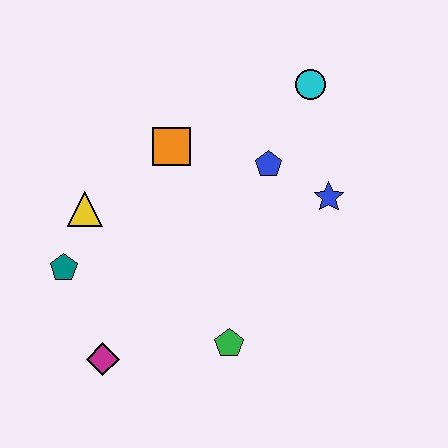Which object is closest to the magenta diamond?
The teal pentagon is closest to the magenta diamond.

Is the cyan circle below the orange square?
No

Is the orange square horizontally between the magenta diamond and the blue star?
Yes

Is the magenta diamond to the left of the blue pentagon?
Yes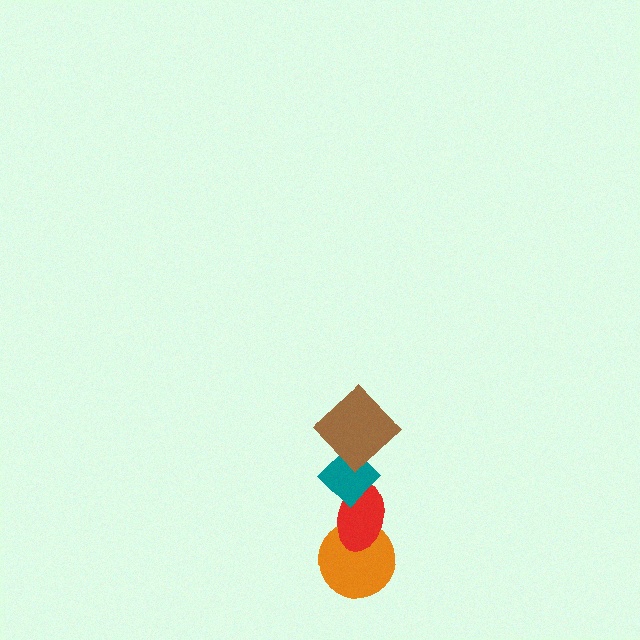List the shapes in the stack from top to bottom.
From top to bottom: the brown diamond, the teal diamond, the red ellipse, the orange circle.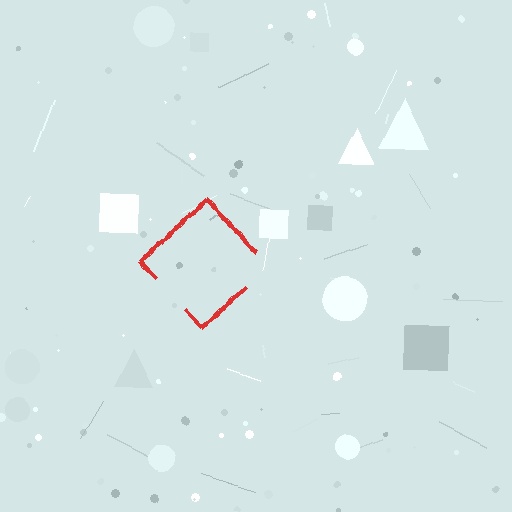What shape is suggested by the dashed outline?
The dashed outline suggests a diamond.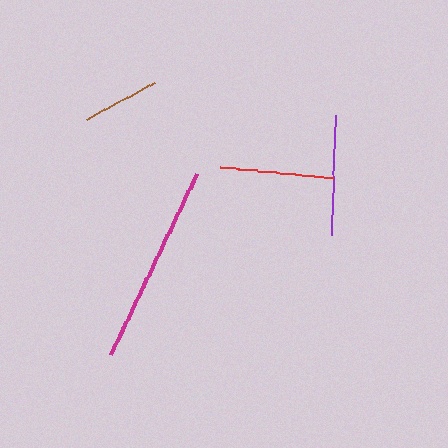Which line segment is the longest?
The magenta line is the longest at approximately 201 pixels.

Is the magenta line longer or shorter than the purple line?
The magenta line is longer than the purple line.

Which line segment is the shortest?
The brown line is the shortest at approximately 78 pixels.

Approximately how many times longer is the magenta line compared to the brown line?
The magenta line is approximately 2.6 times the length of the brown line.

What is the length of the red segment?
The red segment is approximately 114 pixels long.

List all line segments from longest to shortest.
From longest to shortest: magenta, purple, red, brown.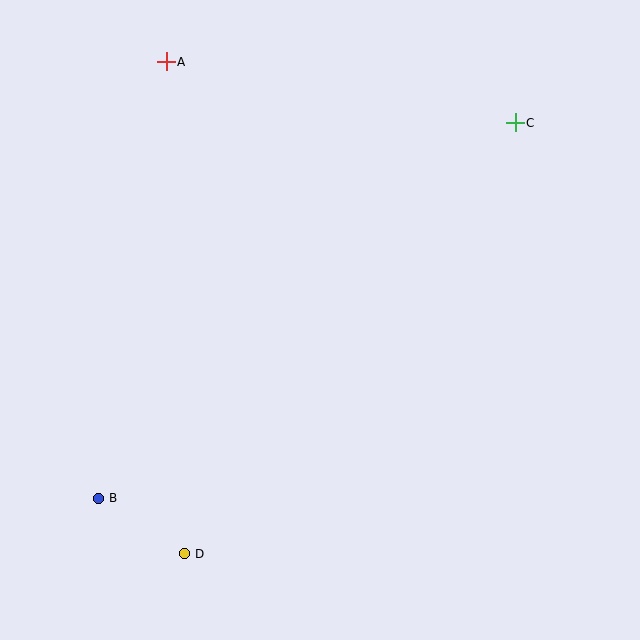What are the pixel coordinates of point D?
Point D is at (184, 554).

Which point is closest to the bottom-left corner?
Point B is closest to the bottom-left corner.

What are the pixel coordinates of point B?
Point B is at (98, 498).